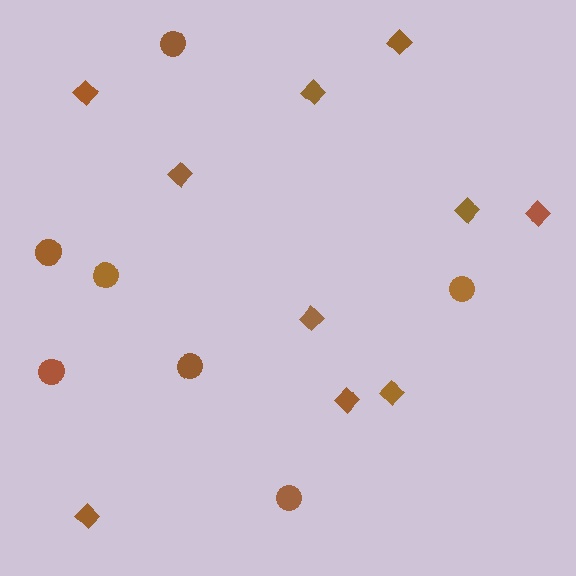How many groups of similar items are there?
There are 2 groups: one group of diamonds (10) and one group of circles (7).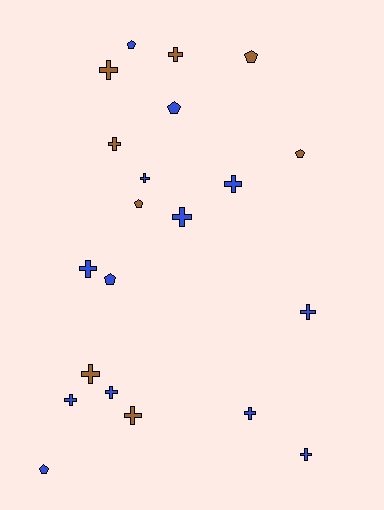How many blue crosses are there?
There are 9 blue crosses.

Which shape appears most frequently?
Cross, with 14 objects.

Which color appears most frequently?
Blue, with 13 objects.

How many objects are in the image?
There are 21 objects.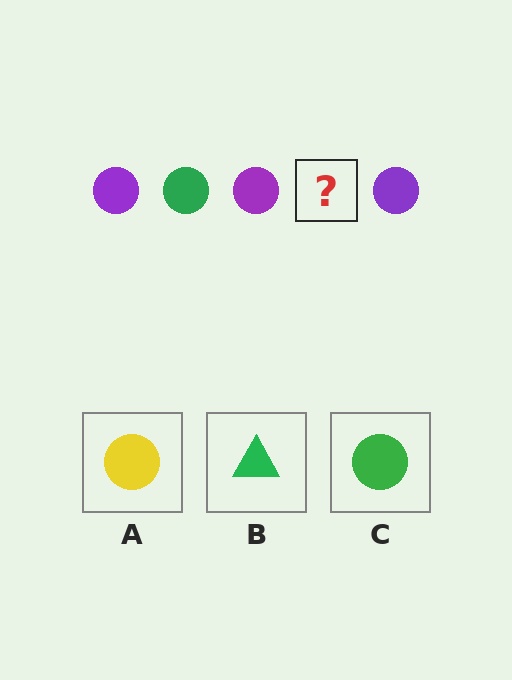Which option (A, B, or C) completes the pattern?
C.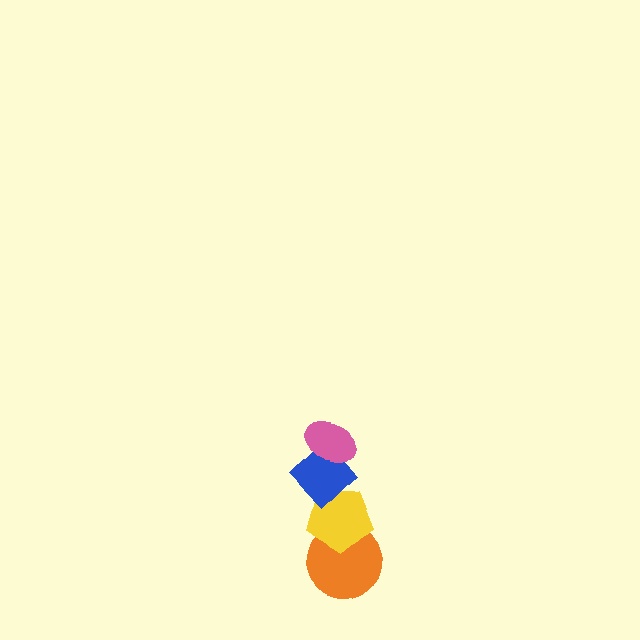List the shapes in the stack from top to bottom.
From top to bottom: the pink ellipse, the blue diamond, the yellow pentagon, the orange circle.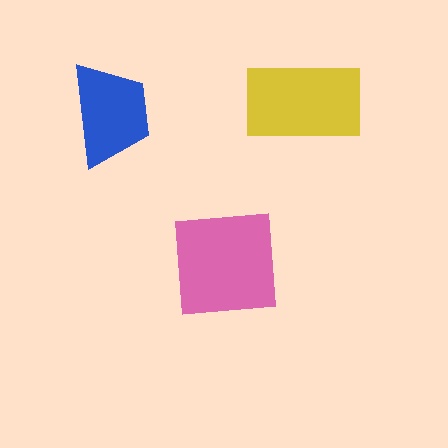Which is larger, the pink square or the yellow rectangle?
The pink square.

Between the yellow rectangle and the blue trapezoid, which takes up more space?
The yellow rectangle.